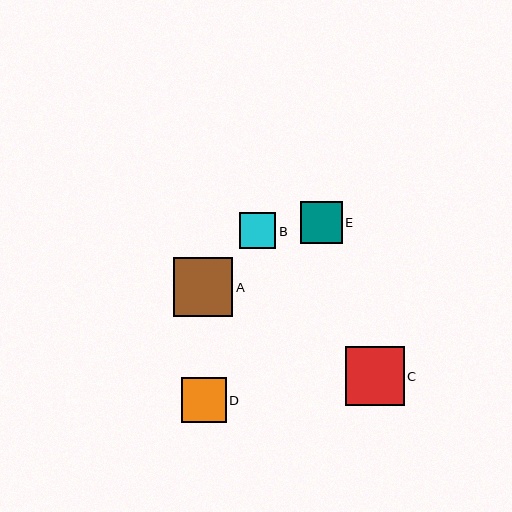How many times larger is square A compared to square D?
Square A is approximately 1.3 times the size of square D.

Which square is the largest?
Square A is the largest with a size of approximately 59 pixels.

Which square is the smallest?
Square B is the smallest with a size of approximately 36 pixels.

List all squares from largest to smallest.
From largest to smallest: A, C, D, E, B.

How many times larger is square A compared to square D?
Square A is approximately 1.3 times the size of square D.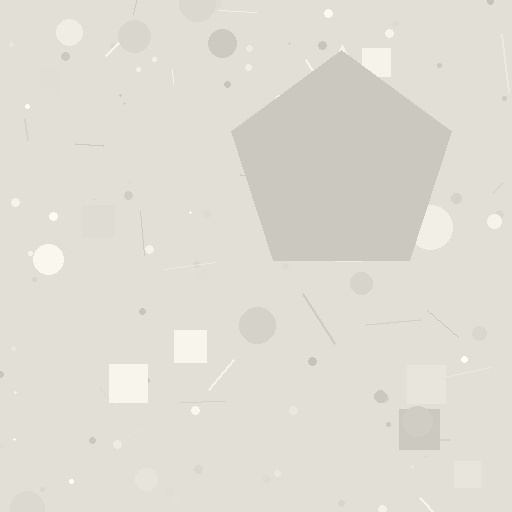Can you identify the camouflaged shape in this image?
The camouflaged shape is a pentagon.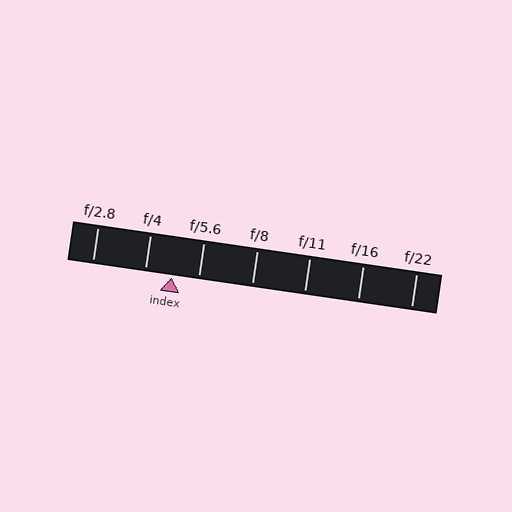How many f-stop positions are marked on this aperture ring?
There are 7 f-stop positions marked.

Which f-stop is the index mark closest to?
The index mark is closest to f/4.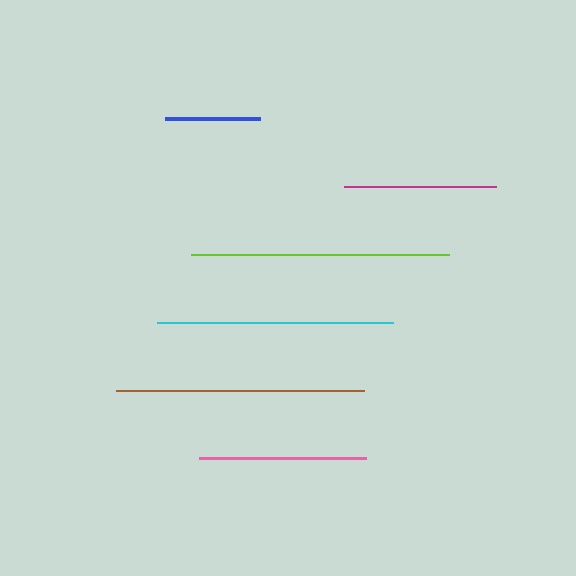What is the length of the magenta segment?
The magenta segment is approximately 152 pixels long.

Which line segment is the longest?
The lime line is the longest at approximately 258 pixels.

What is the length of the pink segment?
The pink segment is approximately 167 pixels long.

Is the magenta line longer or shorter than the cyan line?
The cyan line is longer than the magenta line.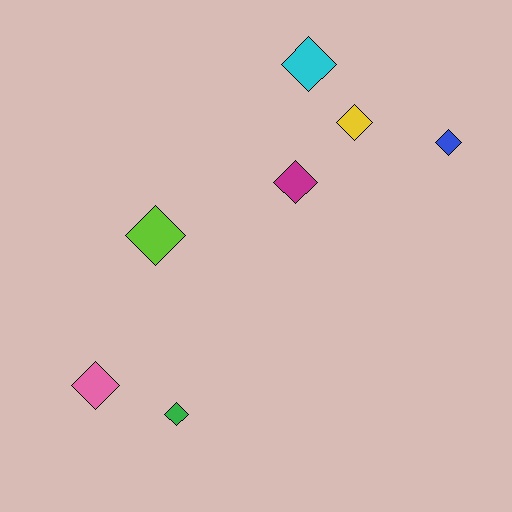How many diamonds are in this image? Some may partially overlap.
There are 7 diamonds.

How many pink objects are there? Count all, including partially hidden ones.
There is 1 pink object.